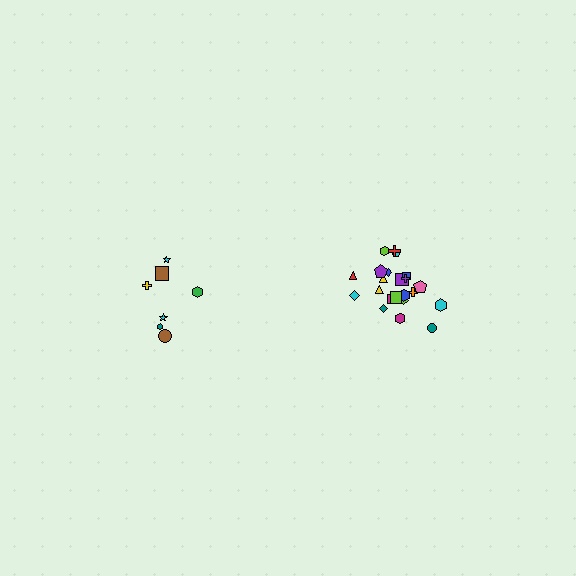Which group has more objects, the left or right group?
The right group.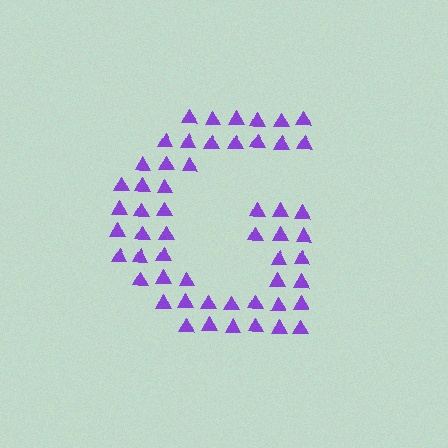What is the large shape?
The large shape is the letter G.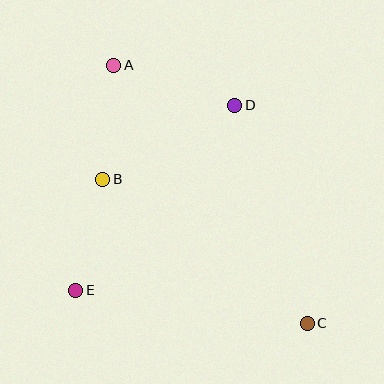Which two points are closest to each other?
Points B and E are closest to each other.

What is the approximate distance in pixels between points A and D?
The distance between A and D is approximately 127 pixels.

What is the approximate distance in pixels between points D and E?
The distance between D and E is approximately 244 pixels.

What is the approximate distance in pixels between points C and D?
The distance between C and D is approximately 230 pixels.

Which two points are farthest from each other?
Points A and C are farthest from each other.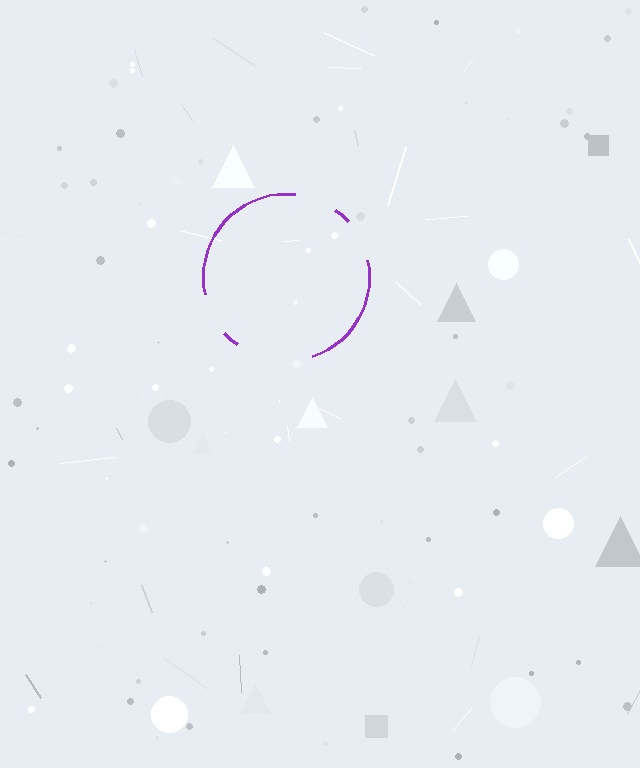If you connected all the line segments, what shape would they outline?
They would outline a circle.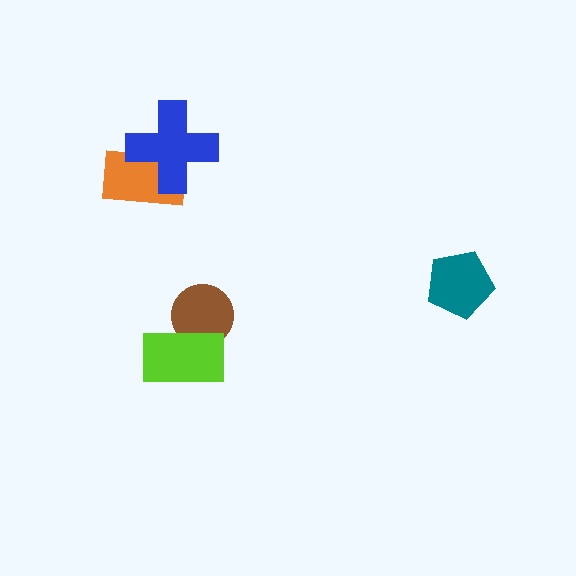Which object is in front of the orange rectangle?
The blue cross is in front of the orange rectangle.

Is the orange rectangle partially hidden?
Yes, it is partially covered by another shape.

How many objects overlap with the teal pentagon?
0 objects overlap with the teal pentagon.